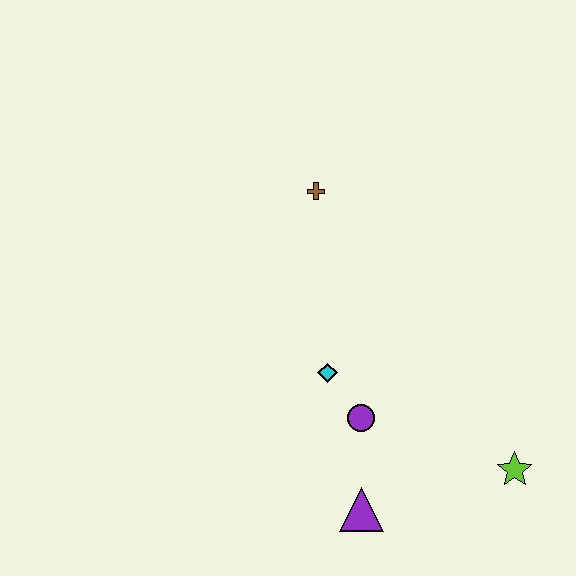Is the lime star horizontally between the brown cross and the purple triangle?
No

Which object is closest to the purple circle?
The cyan diamond is closest to the purple circle.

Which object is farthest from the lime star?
The brown cross is farthest from the lime star.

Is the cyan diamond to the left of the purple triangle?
Yes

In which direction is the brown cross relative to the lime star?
The brown cross is above the lime star.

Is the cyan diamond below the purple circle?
No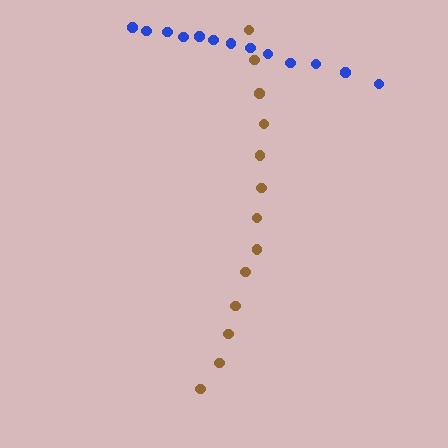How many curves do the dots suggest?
There are 2 distinct paths.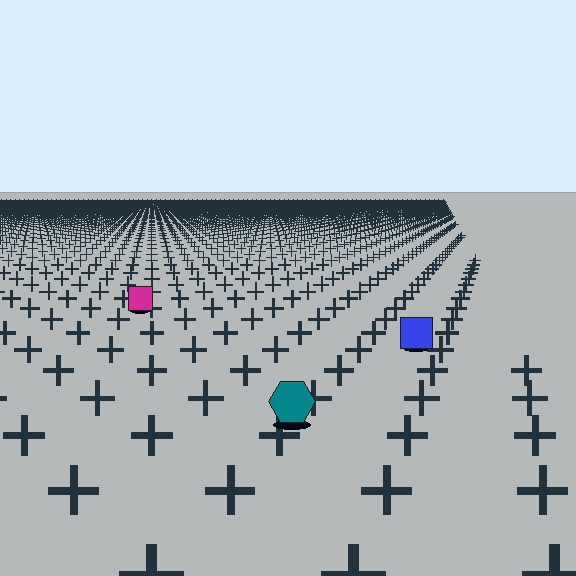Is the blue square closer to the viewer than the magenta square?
Yes. The blue square is closer — you can tell from the texture gradient: the ground texture is coarser near it.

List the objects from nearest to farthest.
From nearest to farthest: the teal hexagon, the blue square, the magenta square.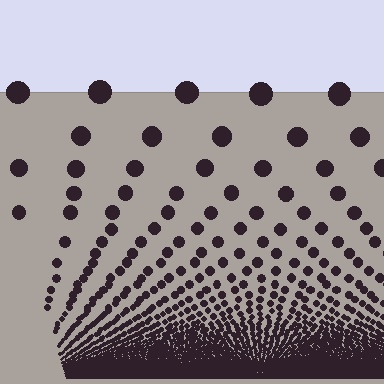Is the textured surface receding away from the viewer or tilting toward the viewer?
The surface appears to tilt toward the viewer. Texture elements get larger and sparser toward the top.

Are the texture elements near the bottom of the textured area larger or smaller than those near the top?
Smaller. The gradient is inverted — elements near the bottom are smaller and denser.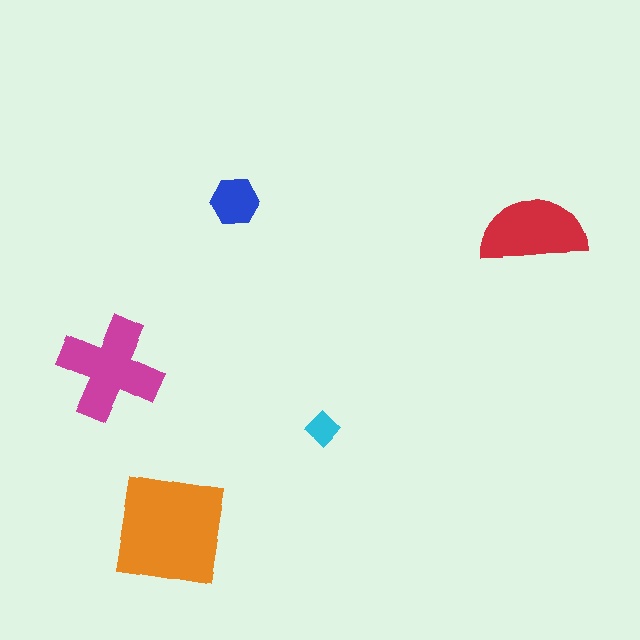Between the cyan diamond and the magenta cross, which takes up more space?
The magenta cross.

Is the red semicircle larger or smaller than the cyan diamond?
Larger.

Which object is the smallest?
The cyan diamond.